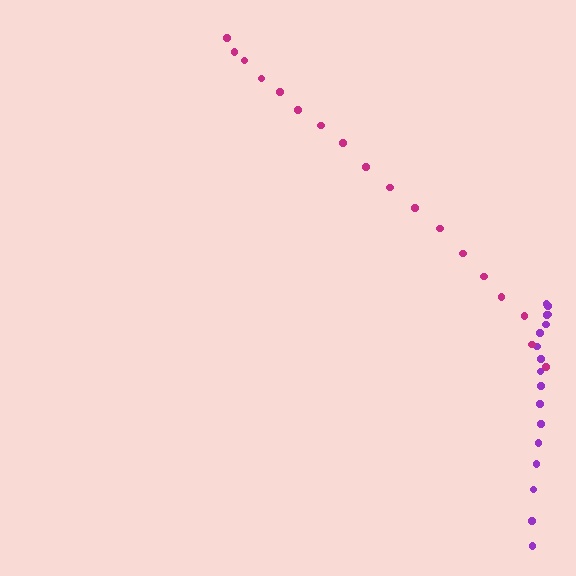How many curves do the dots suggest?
There are 2 distinct paths.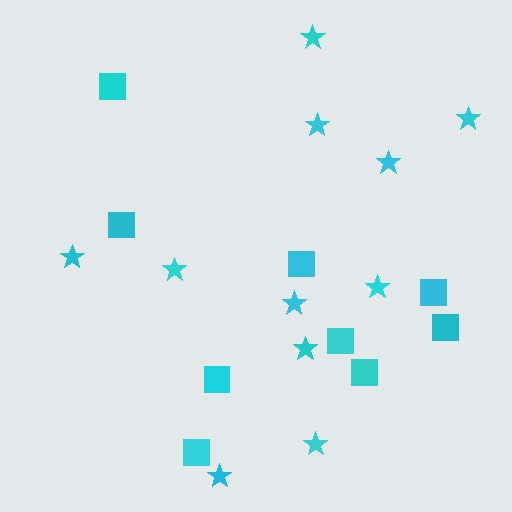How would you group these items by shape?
There are 2 groups: one group of squares (9) and one group of stars (11).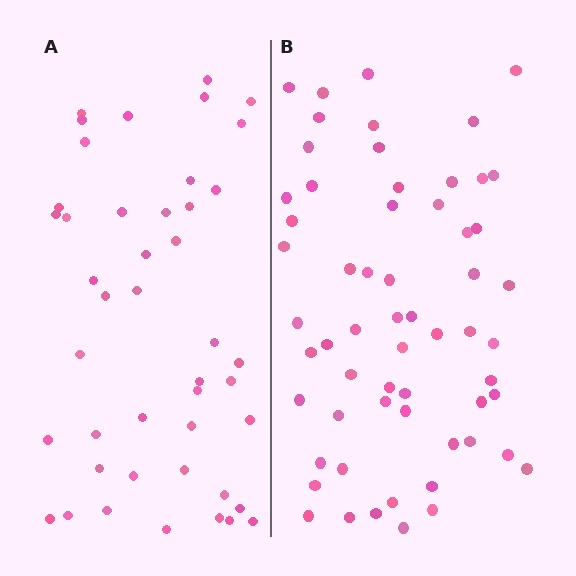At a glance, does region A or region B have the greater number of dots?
Region B (the right region) has more dots.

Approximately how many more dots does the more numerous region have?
Region B has approximately 15 more dots than region A.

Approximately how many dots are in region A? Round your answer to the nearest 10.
About 40 dots. (The exact count is 44, which rounds to 40.)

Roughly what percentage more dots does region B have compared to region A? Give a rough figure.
About 35% more.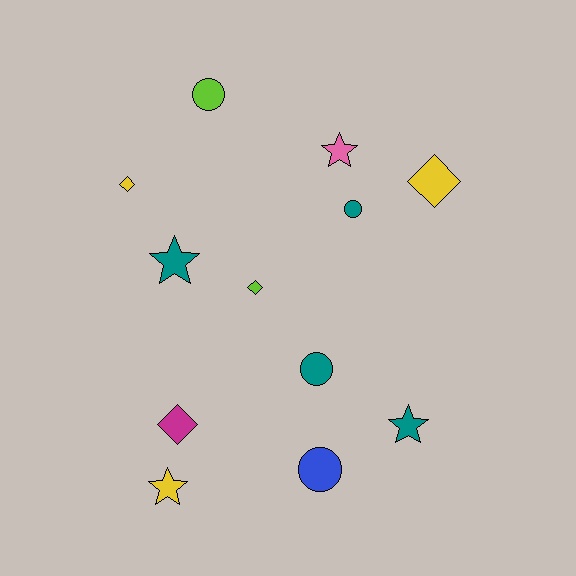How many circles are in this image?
There are 4 circles.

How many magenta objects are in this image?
There is 1 magenta object.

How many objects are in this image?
There are 12 objects.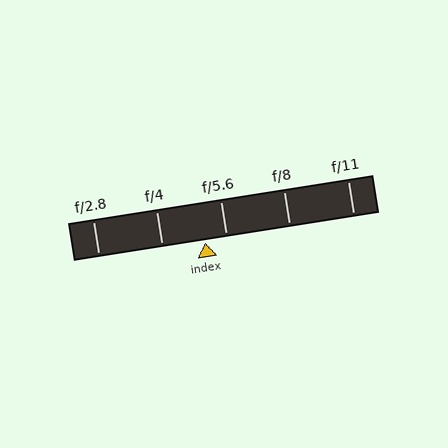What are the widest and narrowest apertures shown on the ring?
The widest aperture shown is f/2.8 and the narrowest is f/11.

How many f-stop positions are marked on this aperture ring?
There are 5 f-stop positions marked.